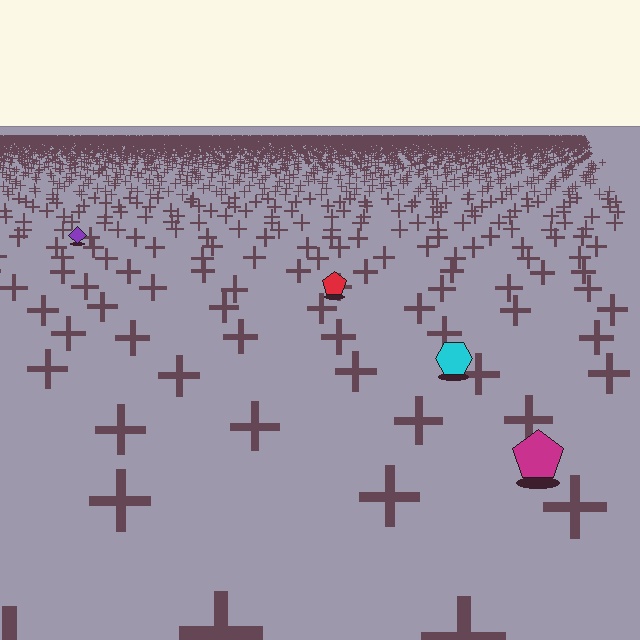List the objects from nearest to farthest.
From nearest to farthest: the magenta pentagon, the cyan hexagon, the red pentagon, the purple diamond.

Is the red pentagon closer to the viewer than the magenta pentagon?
No. The magenta pentagon is closer — you can tell from the texture gradient: the ground texture is coarser near it.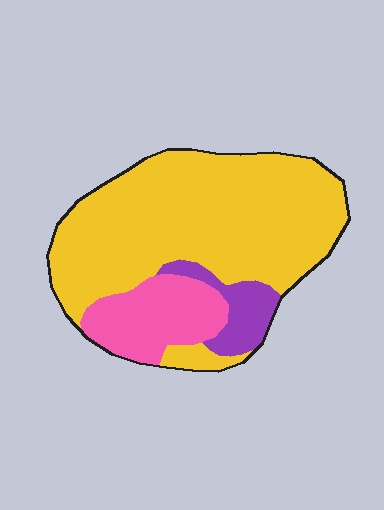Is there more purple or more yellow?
Yellow.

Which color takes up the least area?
Purple, at roughly 10%.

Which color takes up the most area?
Yellow, at roughly 70%.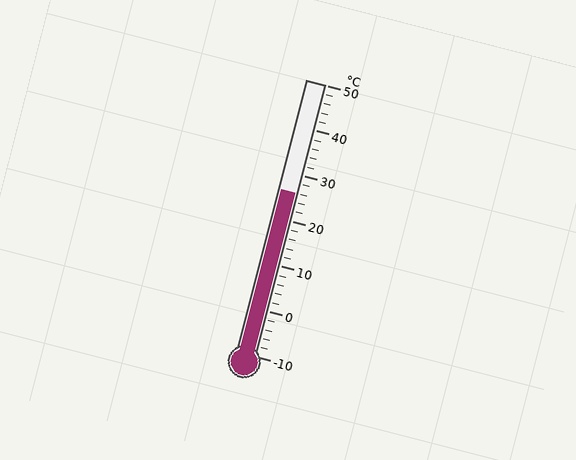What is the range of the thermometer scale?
The thermometer scale ranges from -10°C to 50°C.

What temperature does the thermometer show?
The thermometer shows approximately 26°C.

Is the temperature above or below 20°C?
The temperature is above 20°C.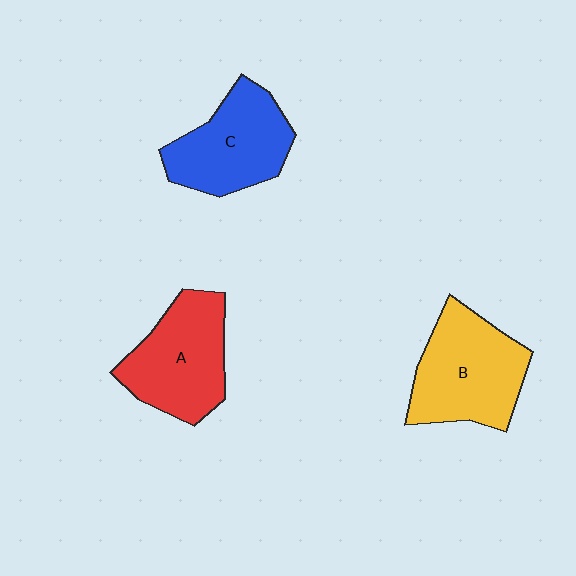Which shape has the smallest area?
Shape C (blue).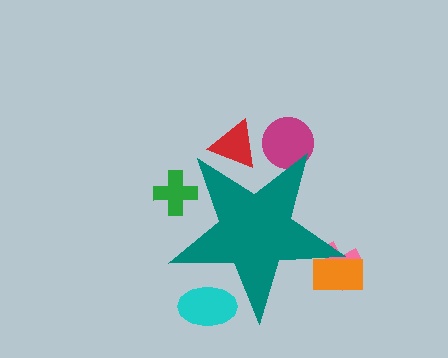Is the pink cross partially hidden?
Yes, the pink cross is partially hidden behind the teal star.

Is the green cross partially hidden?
Yes, the green cross is partially hidden behind the teal star.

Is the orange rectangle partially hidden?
Yes, the orange rectangle is partially hidden behind the teal star.